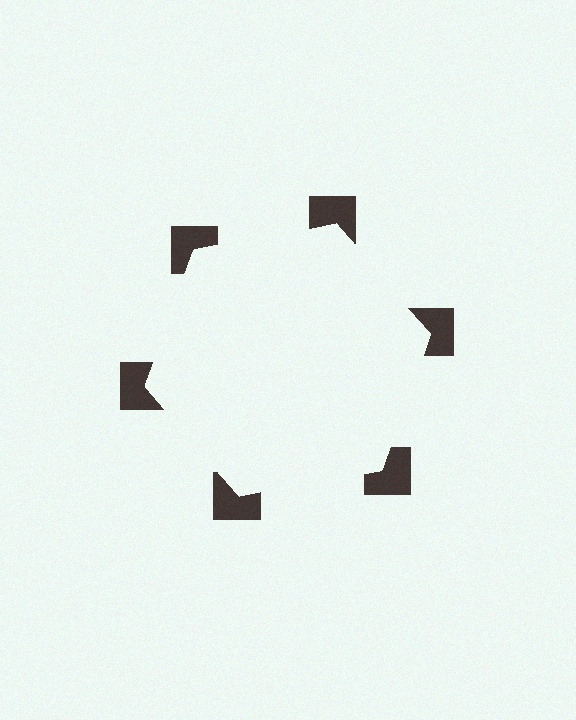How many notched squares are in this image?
There are 6 — one at each vertex of the illusory hexagon.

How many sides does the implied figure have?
6 sides.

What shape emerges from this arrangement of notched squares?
An illusory hexagon — its edges are inferred from the aligned wedge cuts in the notched squares, not physically drawn.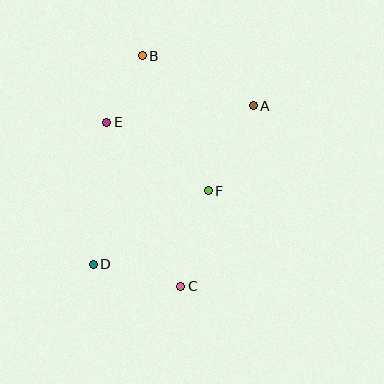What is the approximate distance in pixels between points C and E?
The distance between C and E is approximately 180 pixels.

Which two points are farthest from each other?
Points B and C are farthest from each other.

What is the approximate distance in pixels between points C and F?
The distance between C and F is approximately 99 pixels.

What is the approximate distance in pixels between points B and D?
The distance between B and D is approximately 214 pixels.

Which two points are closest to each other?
Points B and E are closest to each other.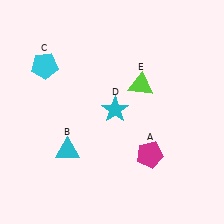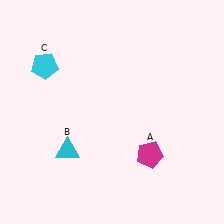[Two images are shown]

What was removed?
The lime triangle (E), the cyan star (D) were removed in Image 2.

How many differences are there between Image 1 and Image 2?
There are 2 differences between the two images.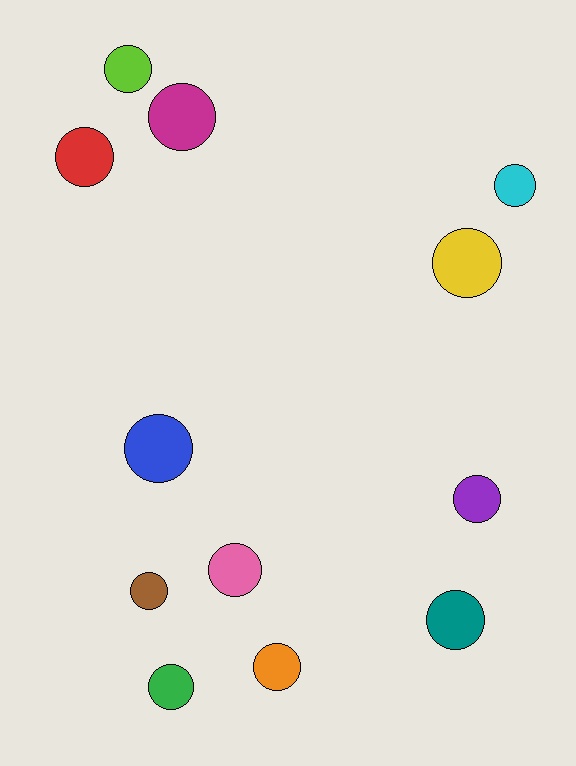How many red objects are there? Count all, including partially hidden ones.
There is 1 red object.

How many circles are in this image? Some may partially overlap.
There are 12 circles.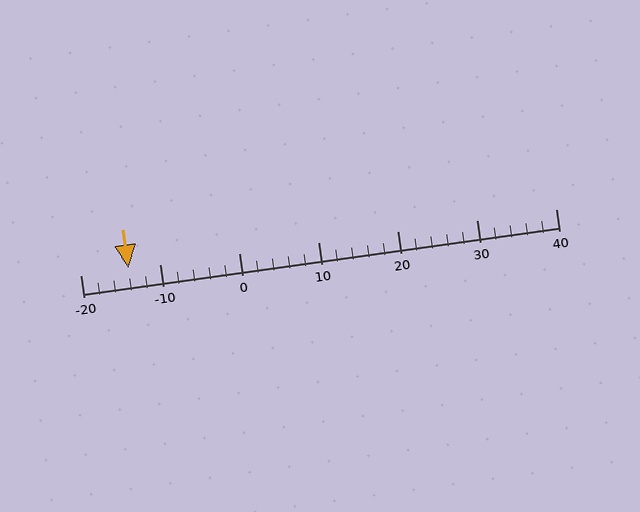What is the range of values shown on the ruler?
The ruler shows values from -20 to 40.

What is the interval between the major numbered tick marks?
The major tick marks are spaced 10 units apart.